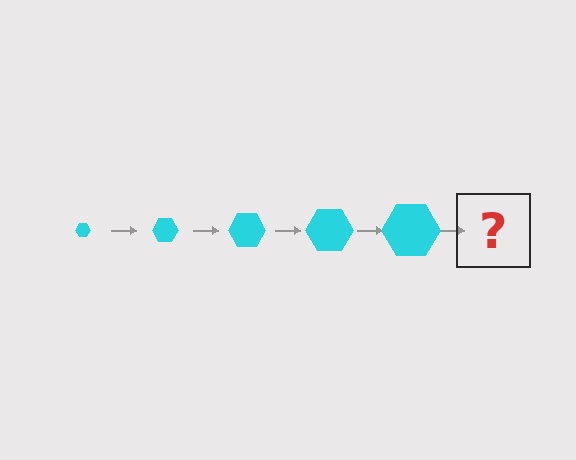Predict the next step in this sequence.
The next step is a cyan hexagon, larger than the previous one.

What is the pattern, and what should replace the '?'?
The pattern is that the hexagon gets progressively larger each step. The '?' should be a cyan hexagon, larger than the previous one.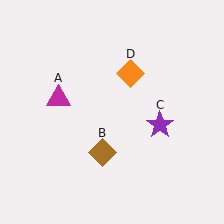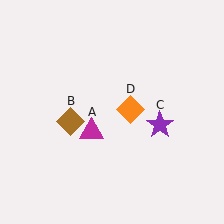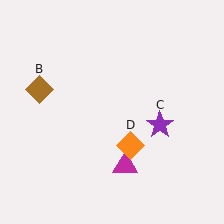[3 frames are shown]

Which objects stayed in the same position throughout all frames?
Purple star (object C) remained stationary.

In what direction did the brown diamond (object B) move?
The brown diamond (object B) moved up and to the left.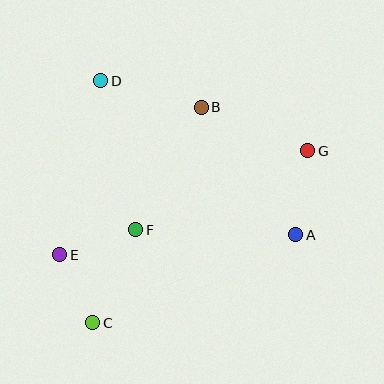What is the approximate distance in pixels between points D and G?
The distance between D and G is approximately 219 pixels.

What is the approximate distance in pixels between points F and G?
The distance between F and G is approximately 189 pixels.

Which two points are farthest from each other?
Points C and G are farthest from each other.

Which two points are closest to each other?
Points C and E are closest to each other.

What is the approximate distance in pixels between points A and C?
The distance between A and C is approximately 221 pixels.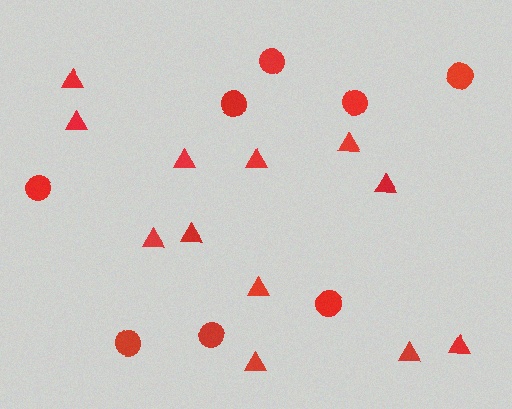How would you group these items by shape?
There are 2 groups: one group of circles (8) and one group of triangles (12).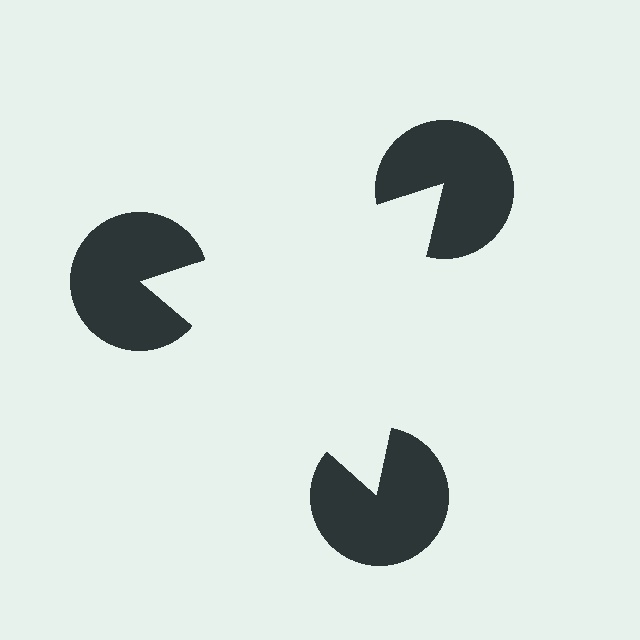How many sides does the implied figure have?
3 sides.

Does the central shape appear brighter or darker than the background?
It typically appears slightly brighter than the background, even though no actual brightness change is drawn.